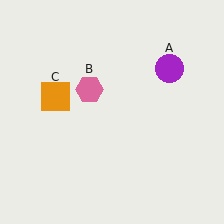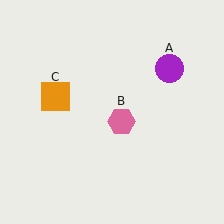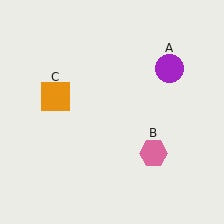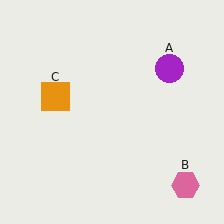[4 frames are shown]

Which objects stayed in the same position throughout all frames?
Purple circle (object A) and orange square (object C) remained stationary.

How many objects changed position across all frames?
1 object changed position: pink hexagon (object B).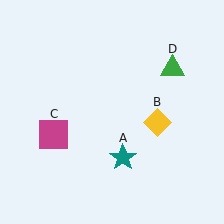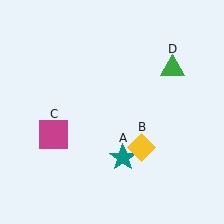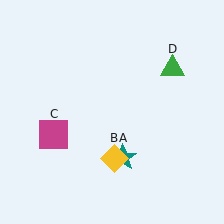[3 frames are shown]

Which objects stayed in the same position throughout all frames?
Teal star (object A) and magenta square (object C) and green triangle (object D) remained stationary.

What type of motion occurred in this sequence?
The yellow diamond (object B) rotated clockwise around the center of the scene.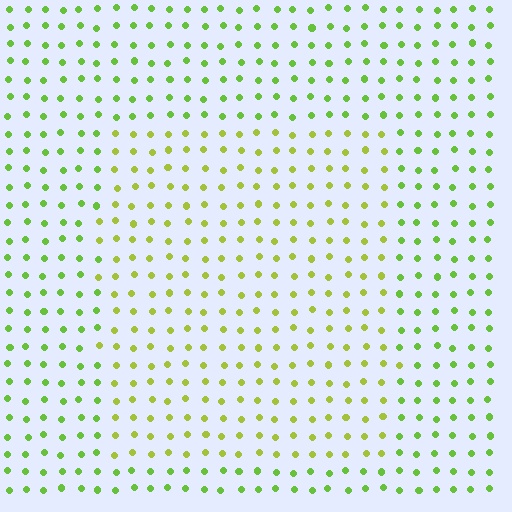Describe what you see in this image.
The image is filled with small lime elements in a uniform arrangement. A rectangle-shaped region is visible where the elements are tinted to a slightly different hue, forming a subtle color boundary.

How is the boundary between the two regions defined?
The boundary is defined purely by a slight shift in hue (about 27 degrees). Spacing, size, and orientation are identical on both sides.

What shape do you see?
I see a rectangle.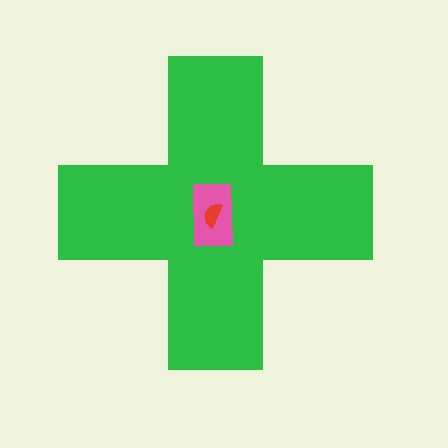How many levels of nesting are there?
3.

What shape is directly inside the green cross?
The pink rectangle.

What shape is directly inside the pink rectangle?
The red semicircle.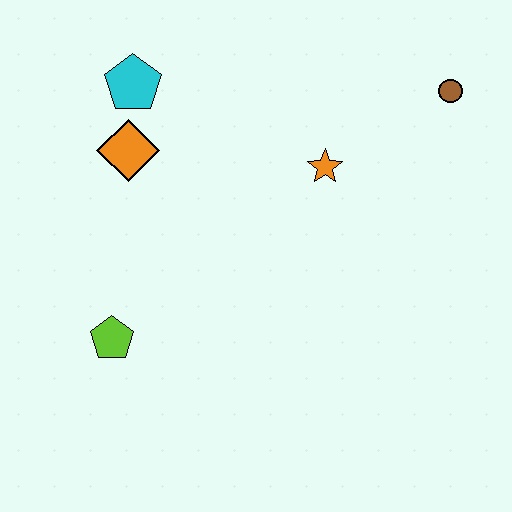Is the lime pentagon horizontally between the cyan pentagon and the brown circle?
No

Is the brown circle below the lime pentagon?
No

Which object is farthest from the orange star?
The lime pentagon is farthest from the orange star.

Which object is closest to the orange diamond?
The cyan pentagon is closest to the orange diamond.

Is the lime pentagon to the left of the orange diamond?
Yes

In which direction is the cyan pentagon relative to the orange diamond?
The cyan pentagon is above the orange diamond.